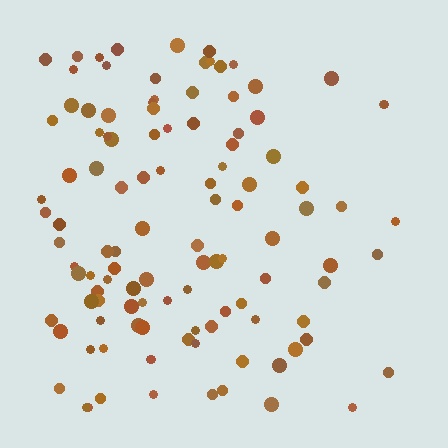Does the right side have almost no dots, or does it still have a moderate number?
Still a moderate number, just noticeably fewer than the left.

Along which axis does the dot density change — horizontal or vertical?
Horizontal.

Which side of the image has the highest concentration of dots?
The left.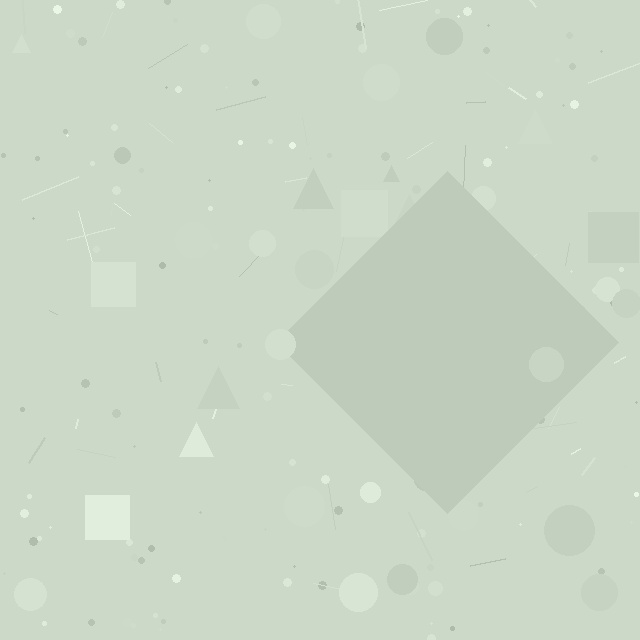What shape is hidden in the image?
A diamond is hidden in the image.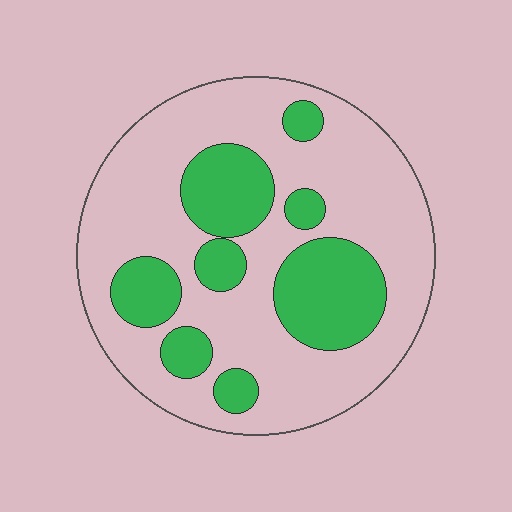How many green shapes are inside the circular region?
8.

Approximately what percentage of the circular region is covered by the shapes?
Approximately 30%.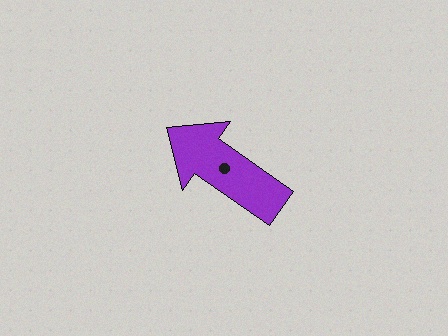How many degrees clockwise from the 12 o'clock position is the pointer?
Approximately 305 degrees.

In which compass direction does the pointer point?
Northwest.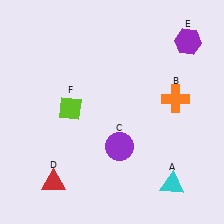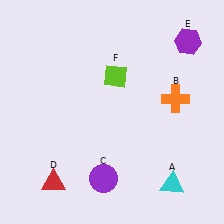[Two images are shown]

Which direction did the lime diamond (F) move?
The lime diamond (F) moved right.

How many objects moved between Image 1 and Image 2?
2 objects moved between the two images.